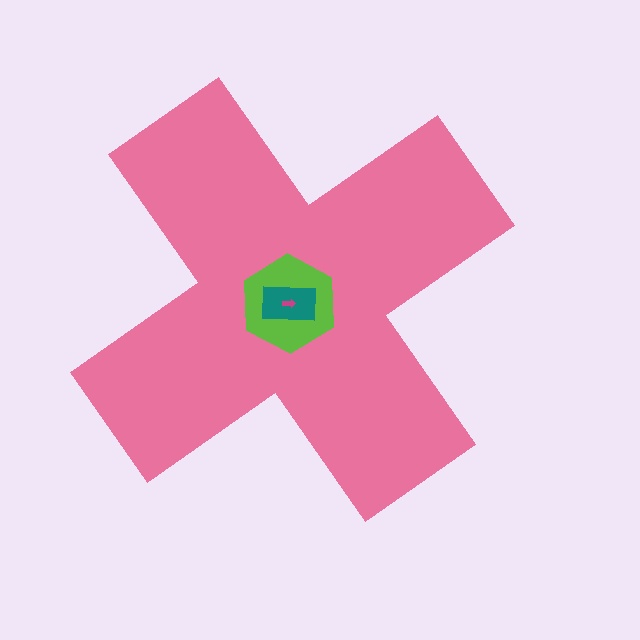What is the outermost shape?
The pink cross.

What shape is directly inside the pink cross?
The lime hexagon.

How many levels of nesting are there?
4.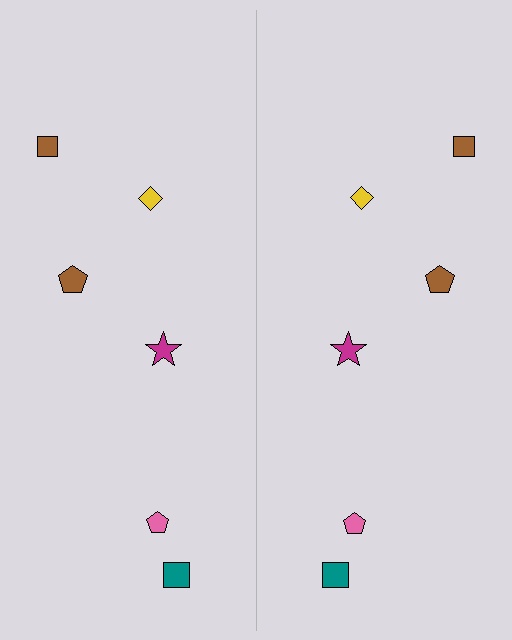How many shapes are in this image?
There are 12 shapes in this image.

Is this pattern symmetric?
Yes, this pattern has bilateral (reflection) symmetry.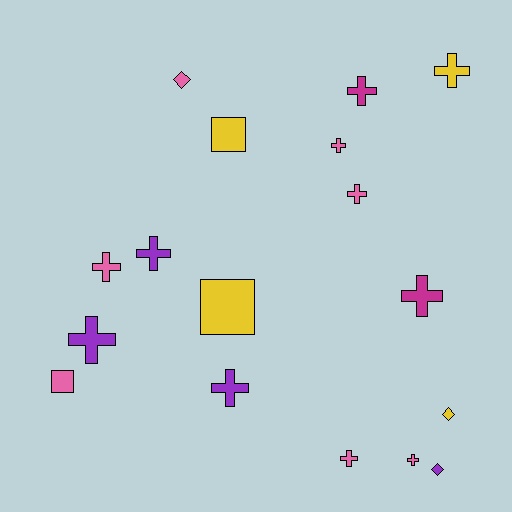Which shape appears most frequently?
Cross, with 11 objects.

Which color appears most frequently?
Pink, with 7 objects.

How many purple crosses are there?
There are 3 purple crosses.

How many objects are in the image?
There are 17 objects.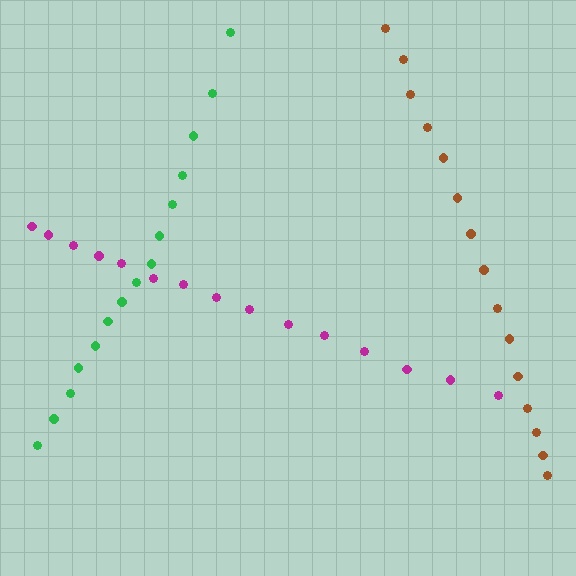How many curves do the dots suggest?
There are 3 distinct paths.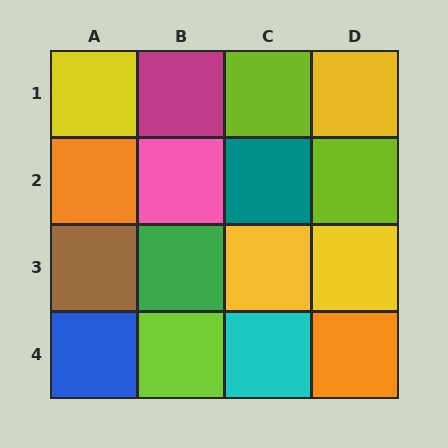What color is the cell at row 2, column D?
Lime.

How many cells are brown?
1 cell is brown.